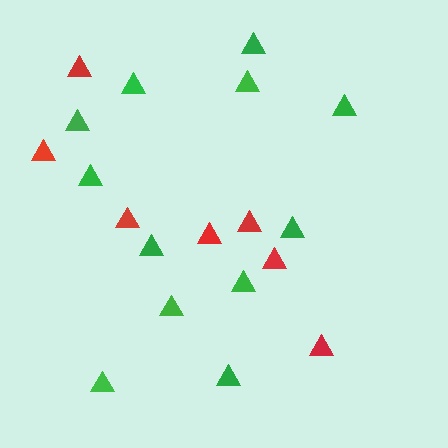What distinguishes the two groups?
There are 2 groups: one group of green triangles (12) and one group of red triangles (7).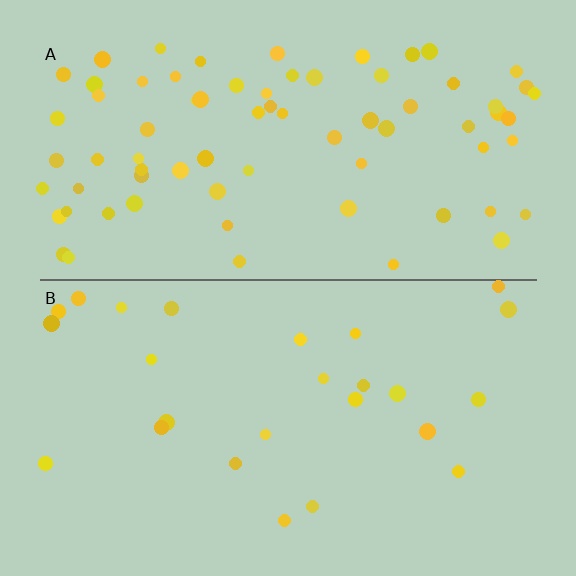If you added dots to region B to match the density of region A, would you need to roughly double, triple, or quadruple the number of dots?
Approximately triple.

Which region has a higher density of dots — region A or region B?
A (the top).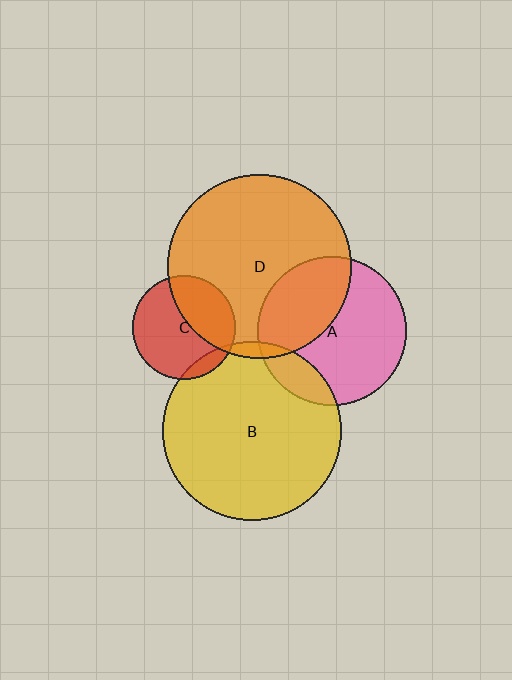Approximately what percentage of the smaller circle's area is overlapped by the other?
Approximately 10%.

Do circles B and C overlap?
Yes.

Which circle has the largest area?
Circle D (orange).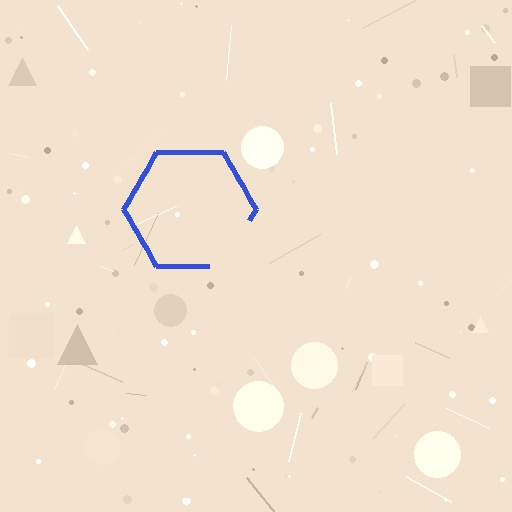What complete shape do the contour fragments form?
The contour fragments form a hexagon.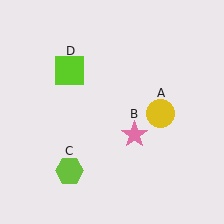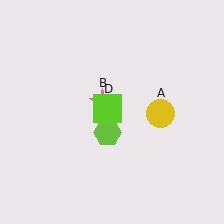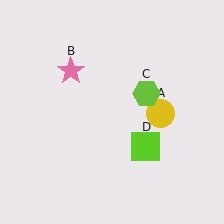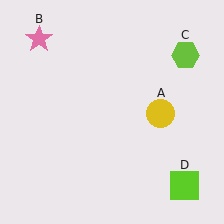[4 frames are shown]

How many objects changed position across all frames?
3 objects changed position: pink star (object B), lime hexagon (object C), lime square (object D).